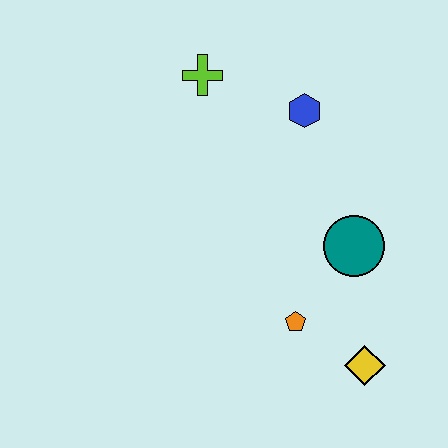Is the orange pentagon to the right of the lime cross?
Yes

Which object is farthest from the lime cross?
The yellow diamond is farthest from the lime cross.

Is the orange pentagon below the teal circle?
Yes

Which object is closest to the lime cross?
The blue hexagon is closest to the lime cross.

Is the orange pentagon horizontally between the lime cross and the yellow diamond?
Yes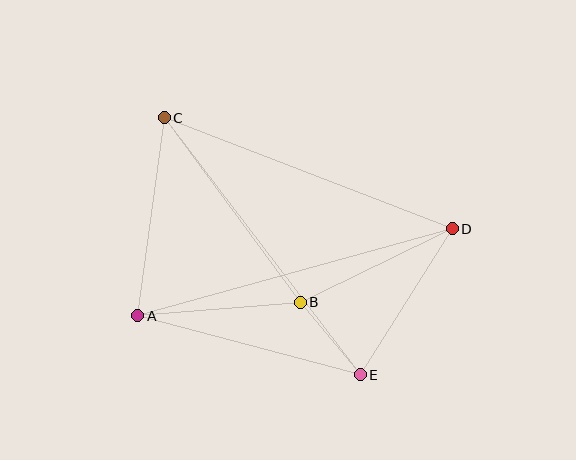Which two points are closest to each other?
Points B and E are closest to each other.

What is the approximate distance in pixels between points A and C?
The distance between A and C is approximately 200 pixels.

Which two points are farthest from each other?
Points A and D are farthest from each other.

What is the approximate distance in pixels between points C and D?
The distance between C and D is approximately 308 pixels.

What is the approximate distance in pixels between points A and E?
The distance between A and E is approximately 230 pixels.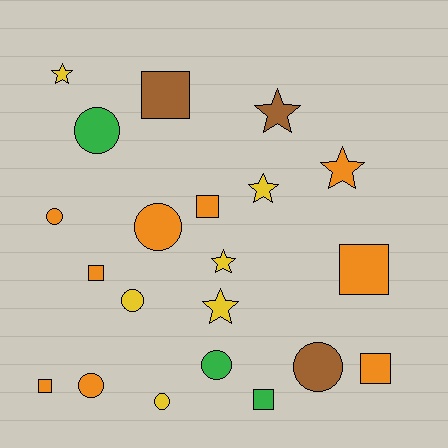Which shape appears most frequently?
Circle, with 8 objects.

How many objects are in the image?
There are 21 objects.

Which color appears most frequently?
Orange, with 9 objects.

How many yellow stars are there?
There are 4 yellow stars.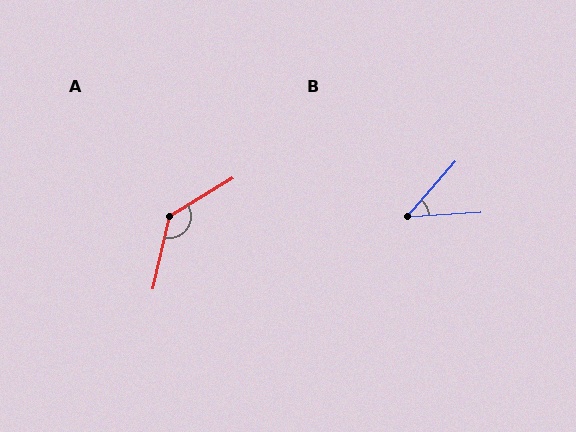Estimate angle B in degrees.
Approximately 45 degrees.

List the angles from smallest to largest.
B (45°), A (134°).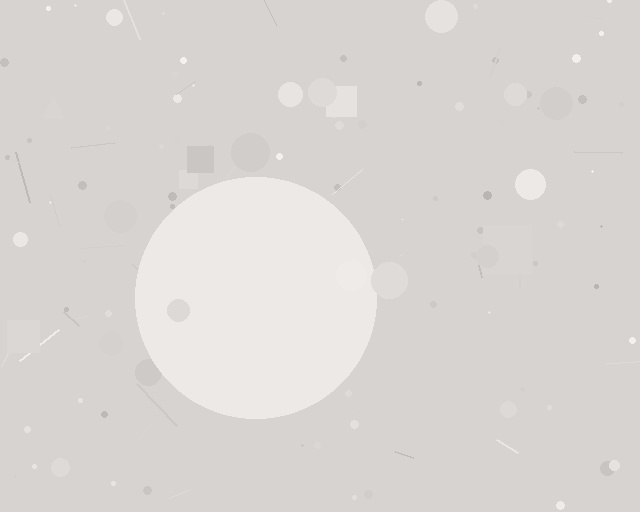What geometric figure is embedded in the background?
A circle is embedded in the background.